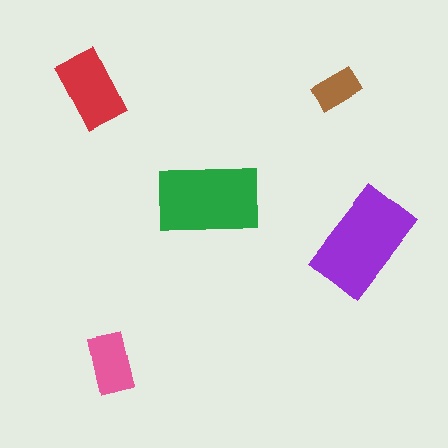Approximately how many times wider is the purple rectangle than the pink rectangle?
About 2 times wider.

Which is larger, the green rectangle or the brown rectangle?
The green one.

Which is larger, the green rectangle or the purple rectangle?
The purple one.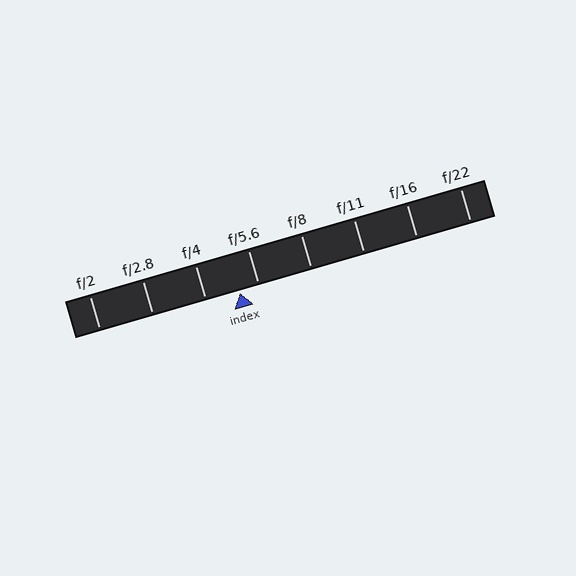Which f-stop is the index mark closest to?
The index mark is closest to f/5.6.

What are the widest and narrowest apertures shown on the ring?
The widest aperture shown is f/2 and the narrowest is f/22.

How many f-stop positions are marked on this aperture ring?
There are 8 f-stop positions marked.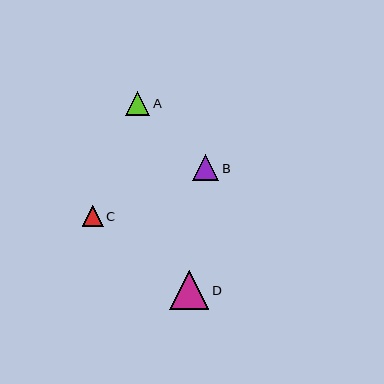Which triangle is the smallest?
Triangle C is the smallest with a size of approximately 21 pixels.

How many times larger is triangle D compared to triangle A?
Triangle D is approximately 1.6 times the size of triangle A.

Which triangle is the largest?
Triangle D is the largest with a size of approximately 39 pixels.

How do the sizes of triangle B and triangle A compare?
Triangle B and triangle A are approximately the same size.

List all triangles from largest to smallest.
From largest to smallest: D, B, A, C.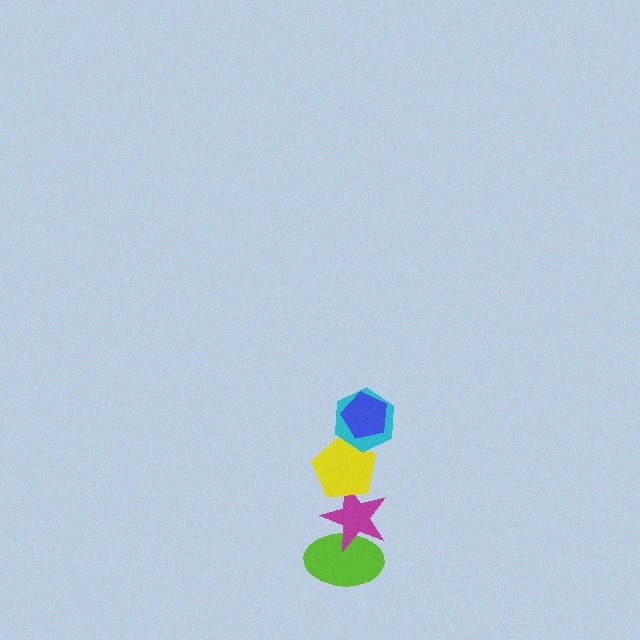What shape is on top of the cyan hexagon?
The blue pentagon is on top of the cyan hexagon.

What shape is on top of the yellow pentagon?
The cyan hexagon is on top of the yellow pentagon.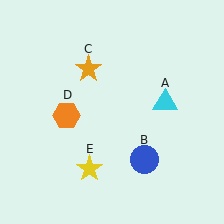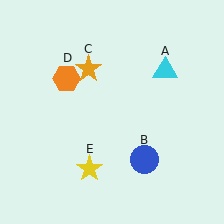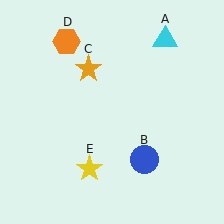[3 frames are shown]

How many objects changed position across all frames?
2 objects changed position: cyan triangle (object A), orange hexagon (object D).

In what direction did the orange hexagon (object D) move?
The orange hexagon (object D) moved up.